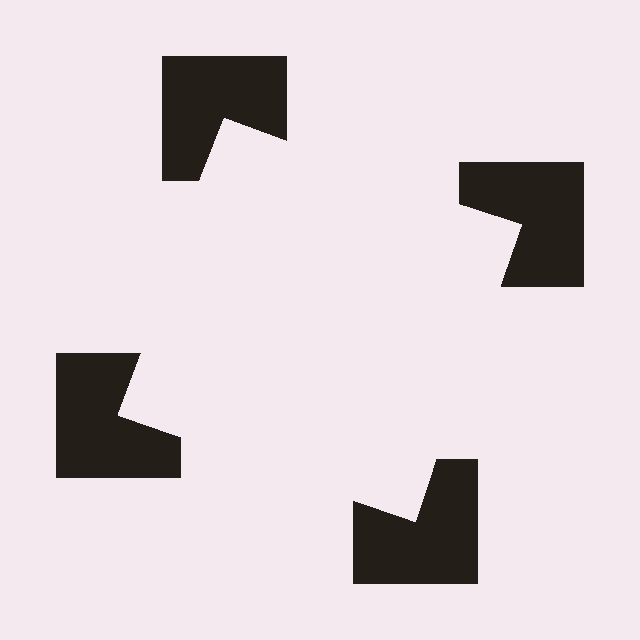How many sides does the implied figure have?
4 sides.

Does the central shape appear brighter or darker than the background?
It typically appears slightly brighter than the background, even though no actual brightness change is drawn.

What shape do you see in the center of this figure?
An illusory square — its edges are inferred from the aligned wedge cuts in the notched squares, not physically drawn.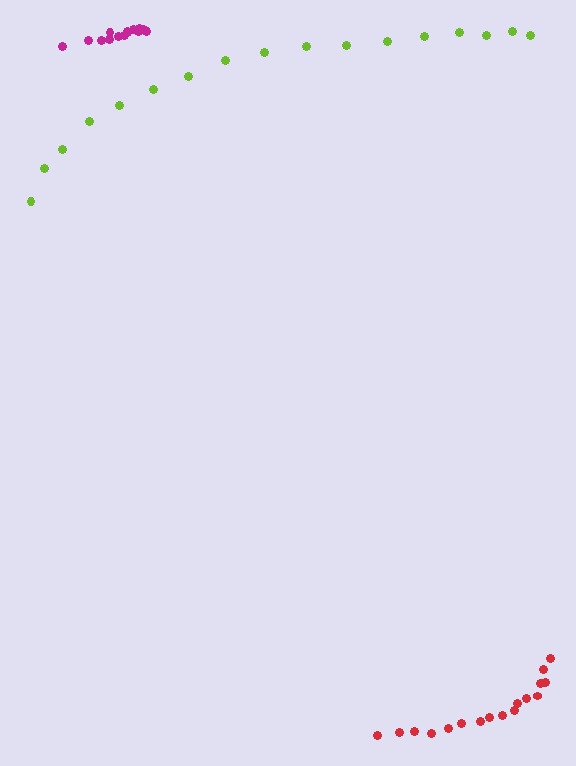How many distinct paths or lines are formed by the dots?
There are 3 distinct paths.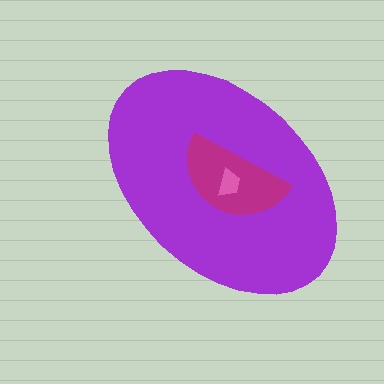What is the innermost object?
The pink trapezoid.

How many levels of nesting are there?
3.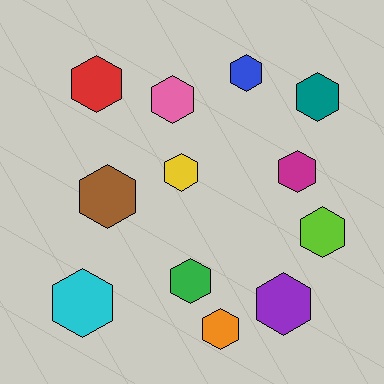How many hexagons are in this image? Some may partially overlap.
There are 12 hexagons.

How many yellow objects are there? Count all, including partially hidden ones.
There is 1 yellow object.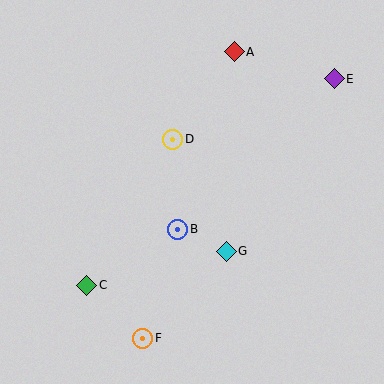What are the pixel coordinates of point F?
Point F is at (143, 338).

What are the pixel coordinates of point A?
Point A is at (234, 52).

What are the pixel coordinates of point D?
Point D is at (173, 139).